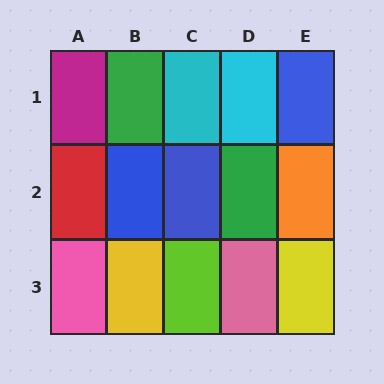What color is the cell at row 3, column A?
Pink.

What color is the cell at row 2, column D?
Green.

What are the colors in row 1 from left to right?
Magenta, green, cyan, cyan, blue.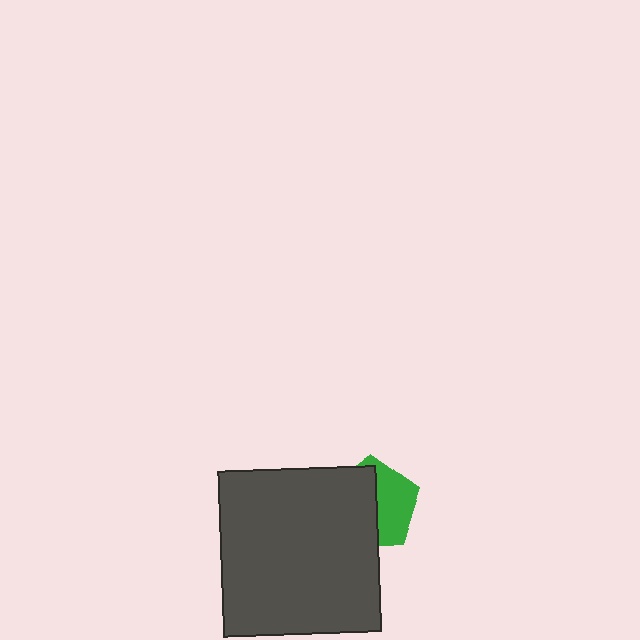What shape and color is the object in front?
The object in front is a dark gray rectangle.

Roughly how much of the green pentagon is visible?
A small part of it is visible (roughly 44%).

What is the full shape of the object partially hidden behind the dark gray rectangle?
The partially hidden object is a green pentagon.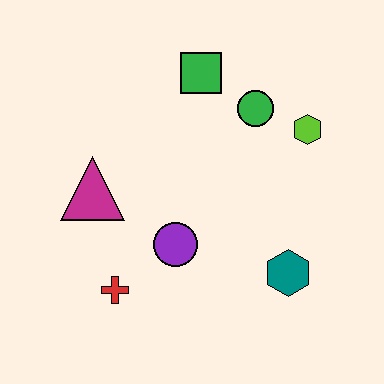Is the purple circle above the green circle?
No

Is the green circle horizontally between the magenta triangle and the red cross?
No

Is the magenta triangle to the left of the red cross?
Yes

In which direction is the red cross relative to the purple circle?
The red cross is to the left of the purple circle.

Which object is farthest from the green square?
The red cross is farthest from the green square.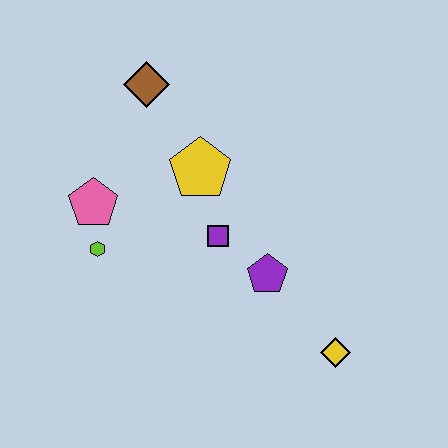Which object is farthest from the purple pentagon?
The brown diamond is farthest from the purple pentagon.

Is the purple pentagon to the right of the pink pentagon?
Yes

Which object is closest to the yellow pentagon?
The purple square is closest to the yellow pentagon.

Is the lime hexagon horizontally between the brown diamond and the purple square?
No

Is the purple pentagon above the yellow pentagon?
No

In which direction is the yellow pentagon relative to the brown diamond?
The yellow pentagon is below the brown diamond.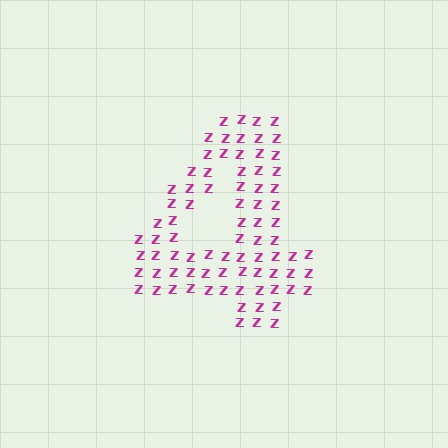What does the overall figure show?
The overall figure shows the digit 4.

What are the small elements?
The small elements are letter Z's.